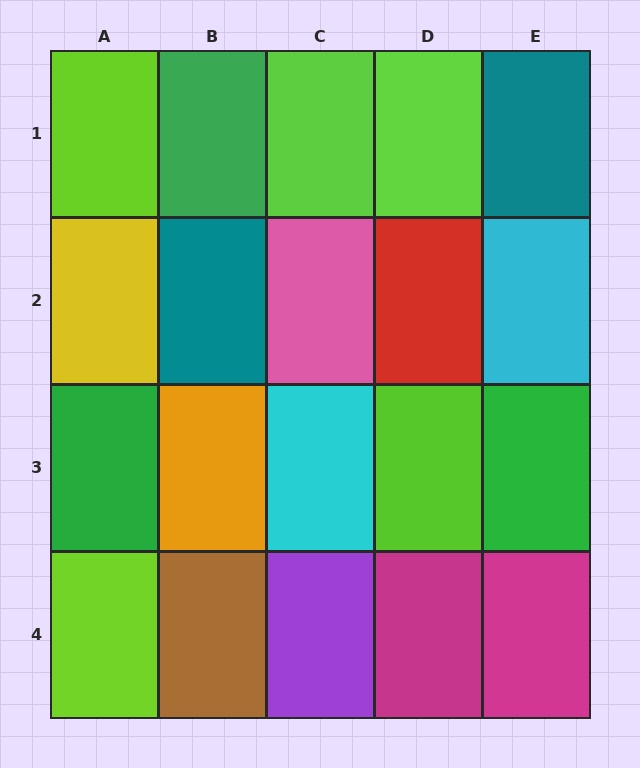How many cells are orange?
1 cell is orange.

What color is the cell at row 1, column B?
Green.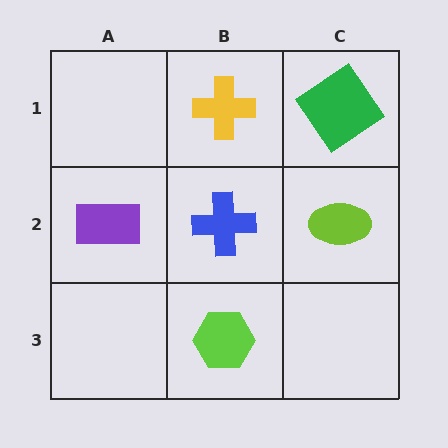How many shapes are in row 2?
3 shapes.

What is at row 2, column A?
A purple rectangle.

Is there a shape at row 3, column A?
No, that cell is empty.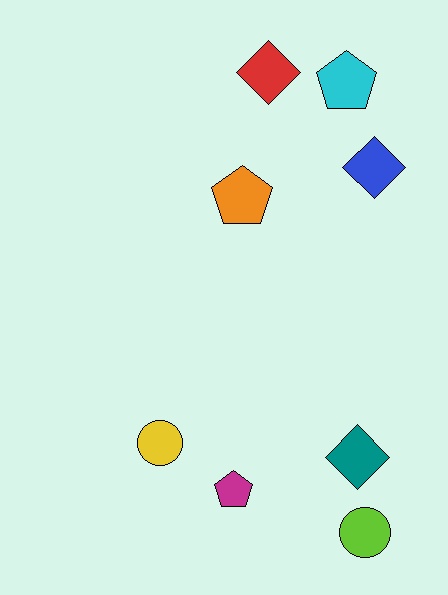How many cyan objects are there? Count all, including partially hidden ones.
There is 1 cyan object.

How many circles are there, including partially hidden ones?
There are 2 circles.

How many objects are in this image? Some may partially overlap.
There are 8 objects.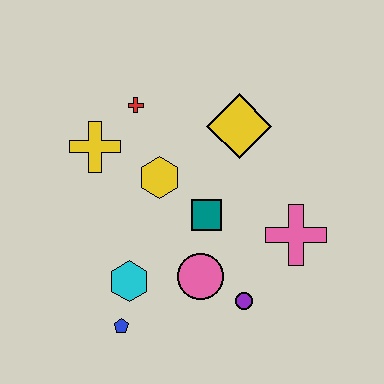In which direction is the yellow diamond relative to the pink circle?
The yellow diamond is above the pink circle.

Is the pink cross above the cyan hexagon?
Yes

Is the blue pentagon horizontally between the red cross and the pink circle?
No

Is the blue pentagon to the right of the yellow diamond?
No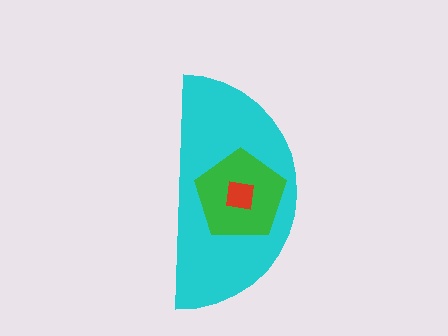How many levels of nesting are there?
3.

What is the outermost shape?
The cyan semicircle.